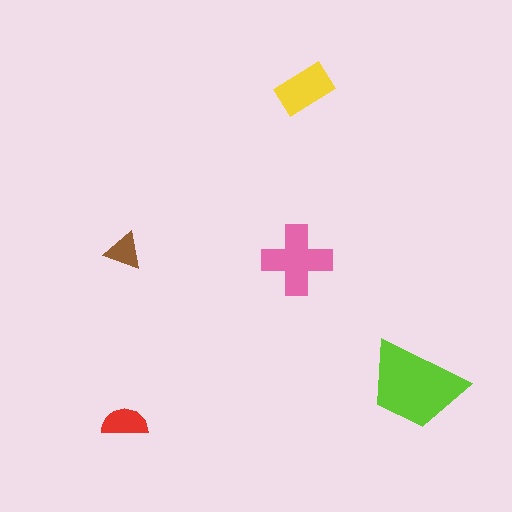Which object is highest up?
The yellow rectangle is topmost.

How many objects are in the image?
There are 5 objects in the image.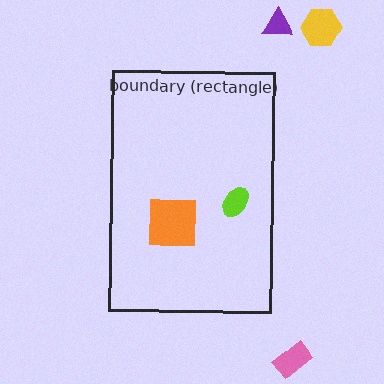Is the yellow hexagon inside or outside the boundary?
Outside.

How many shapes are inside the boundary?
2 inside, 3 outside.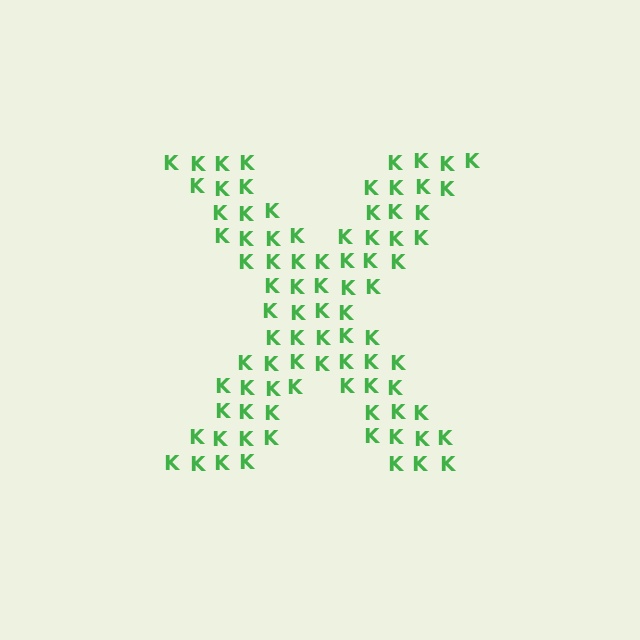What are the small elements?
The small elements are letter K's.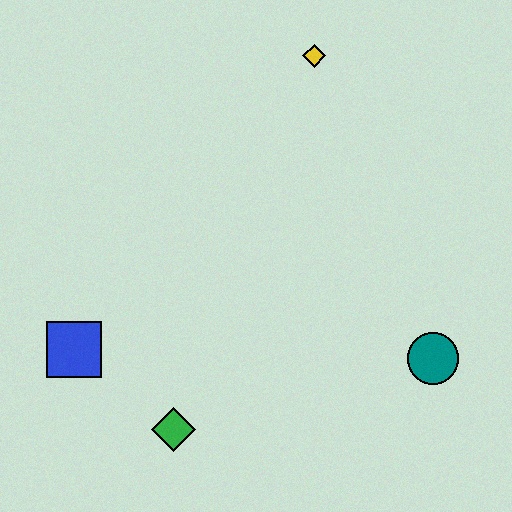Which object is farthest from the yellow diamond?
The green diamond is farthest from the yellow diamond.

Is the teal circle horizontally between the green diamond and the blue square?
No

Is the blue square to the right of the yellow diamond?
No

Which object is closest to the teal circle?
The green diamond is closest to the teal circle.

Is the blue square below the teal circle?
No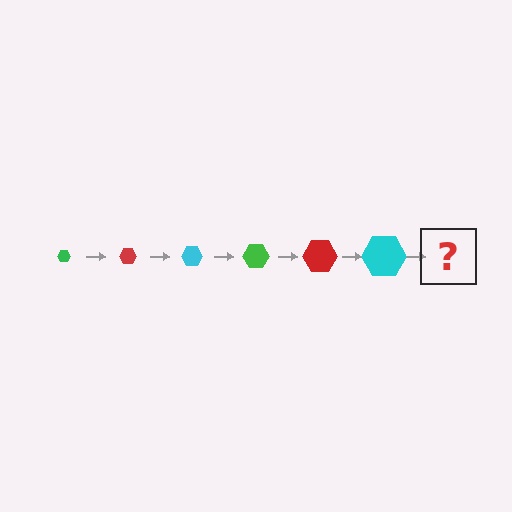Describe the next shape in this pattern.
It should be a green hexagon, larger than the previous one.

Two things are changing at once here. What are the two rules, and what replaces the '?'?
The two rules are that the hexagon grows larger each step and the color cycles through green, red, and cyan. The '?' should be a green hexagon, larger than the previous one.